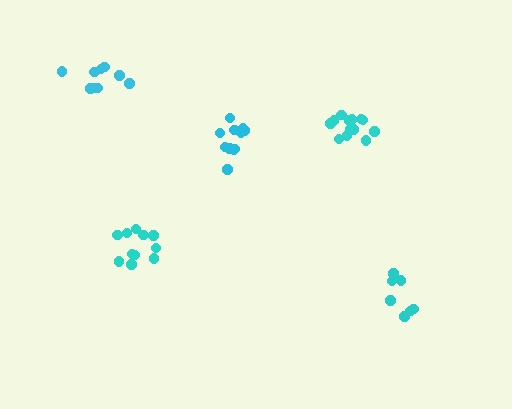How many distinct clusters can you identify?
There are 5 distinct clusters.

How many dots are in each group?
Group 1: 10 dots, Group 2: 11 dots, Group 3: 7 dots, Group 4: 13 dots, Group 5: 11 dots (52 total).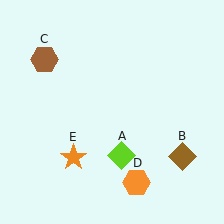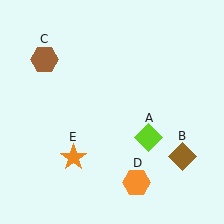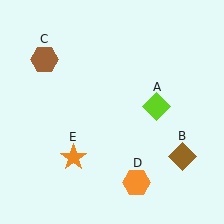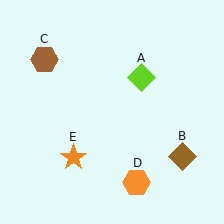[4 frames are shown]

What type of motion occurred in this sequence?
The lime diamond (object A) rotated counterclockwise around the center of the scene.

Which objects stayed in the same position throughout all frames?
Brown diamond (object B) and brown hexagon (object C) and orange hexagon (object D) and orange star (object E) remained stationary.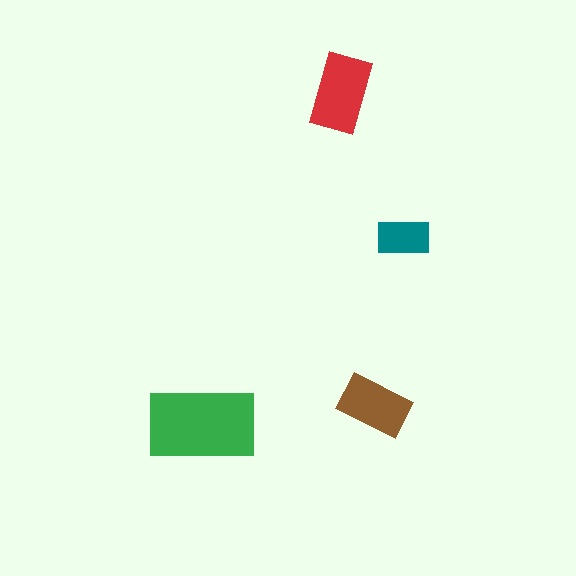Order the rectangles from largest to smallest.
the green one, the red one, the brown one, the teal one.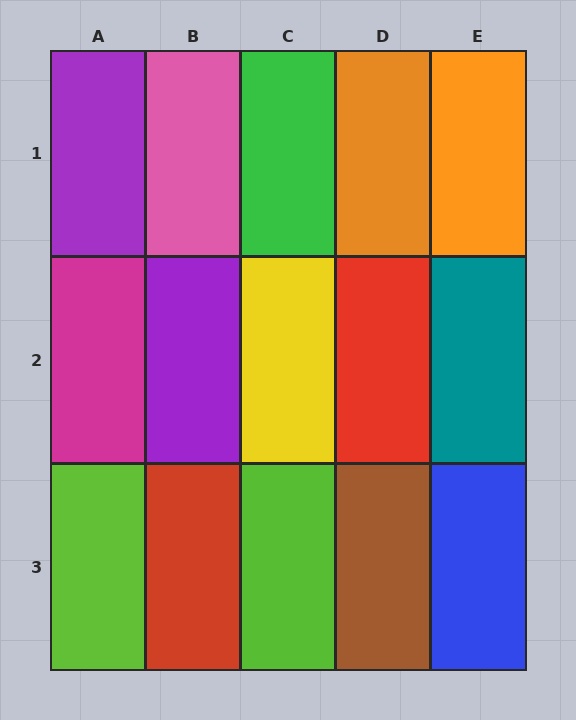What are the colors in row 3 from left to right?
Lime, red, lime, brown, blue.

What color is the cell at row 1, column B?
Pink.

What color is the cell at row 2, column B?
Purple.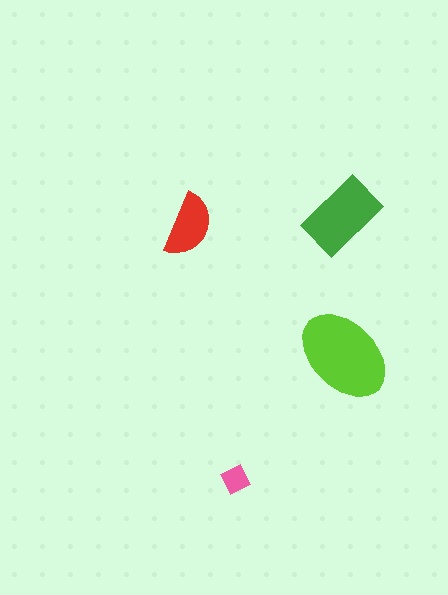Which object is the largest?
The lime ellipse.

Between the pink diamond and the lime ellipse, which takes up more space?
The lime ellipse.